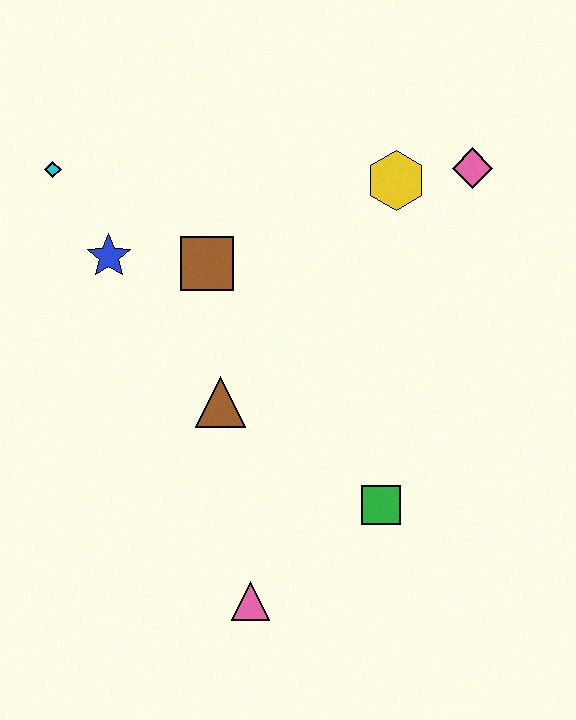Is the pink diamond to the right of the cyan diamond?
Yes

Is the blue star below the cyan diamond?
Yes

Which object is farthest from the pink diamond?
The pink triangle is farthest from the pink diamond.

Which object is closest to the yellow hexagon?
The pink diamond is closest to the yellow hexagon.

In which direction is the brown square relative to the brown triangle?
The brown square is above the brown triangle.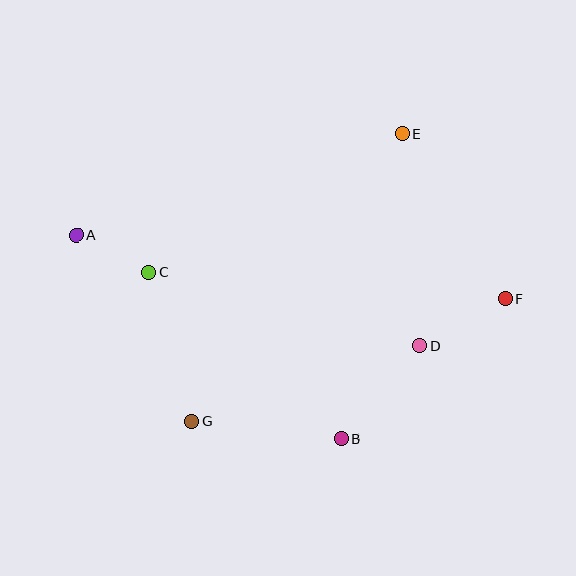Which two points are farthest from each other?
Points A and F are farthest from each other.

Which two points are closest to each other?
Points A and C are closest to each other.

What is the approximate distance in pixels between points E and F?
The distance between E and F is approximately 195 pixels.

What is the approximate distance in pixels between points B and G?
The distance between B and G is approximately 151 pixels.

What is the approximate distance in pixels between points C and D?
The distance between C and D is approximately 281 pixels.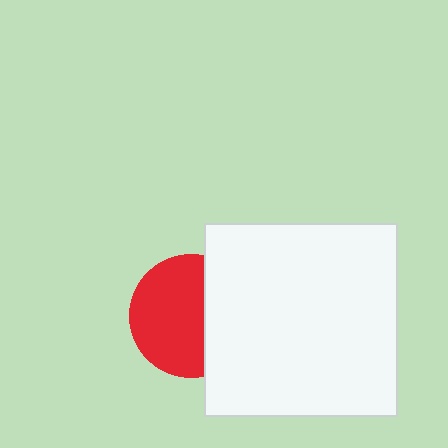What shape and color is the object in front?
The object in front is a white square.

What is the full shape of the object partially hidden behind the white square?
The partially hidden object is a red circle.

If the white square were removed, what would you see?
You would see the complete red circle.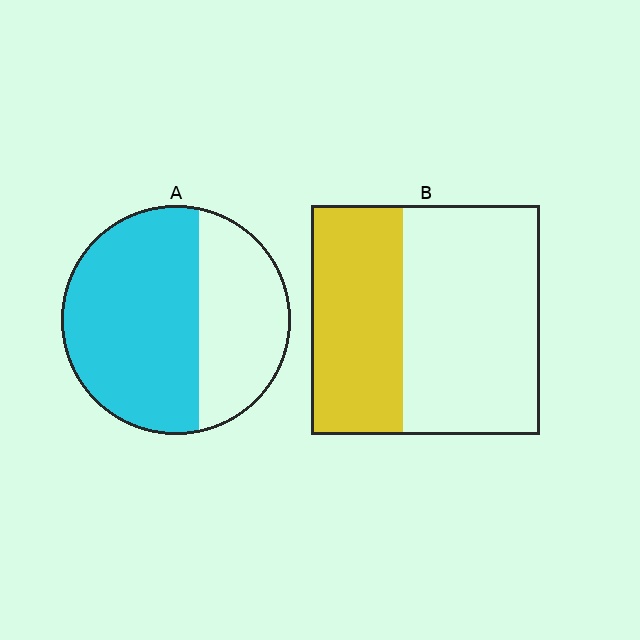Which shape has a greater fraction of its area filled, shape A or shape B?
Shape A.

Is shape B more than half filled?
No.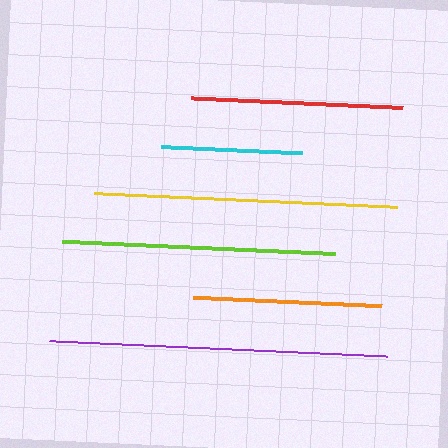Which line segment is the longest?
The purple line is the longest at approximately 338 pixels.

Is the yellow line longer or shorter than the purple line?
The purple line is longer than the yellow line.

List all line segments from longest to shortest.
From longest to shortest: purple, yellow, lime, red, orange, cyan.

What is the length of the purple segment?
The purple segment is approximately 338 pixels long.